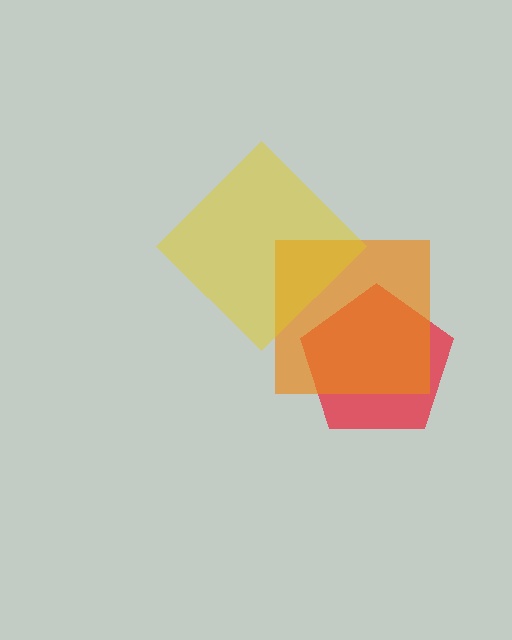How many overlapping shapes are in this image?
There are 3 overlapping shapes in the image.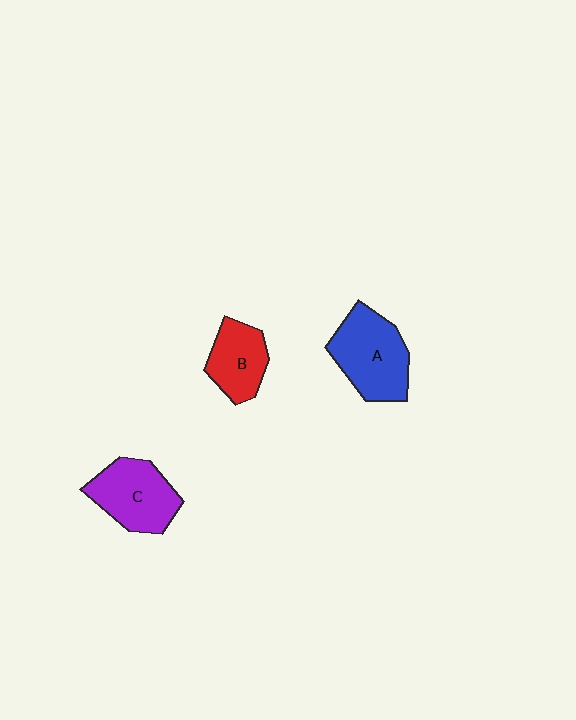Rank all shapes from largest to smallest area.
From largest to smallest: A (blue), C (purple), B (red).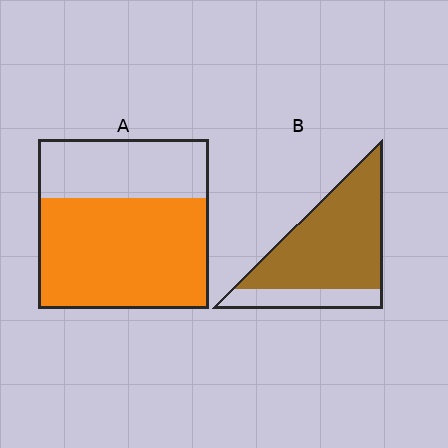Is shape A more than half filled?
Yes.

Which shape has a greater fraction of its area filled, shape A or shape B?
Shape B.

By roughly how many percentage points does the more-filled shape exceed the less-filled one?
By roughly 15 percentage points (B over A).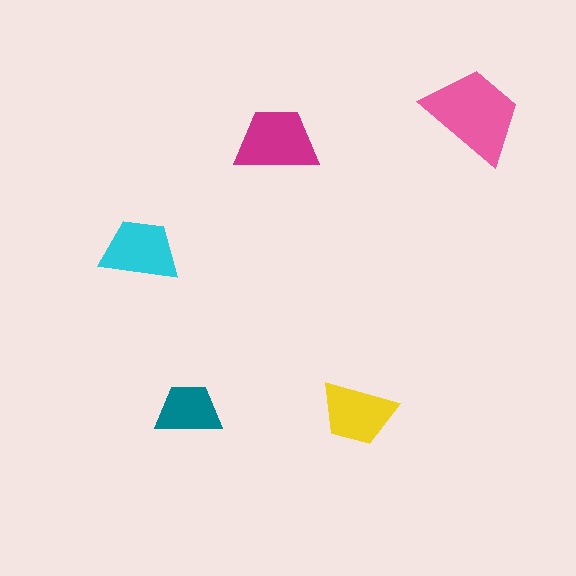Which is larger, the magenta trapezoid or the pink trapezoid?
The pink one.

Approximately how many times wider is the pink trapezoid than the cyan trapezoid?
About 1.5 times wider.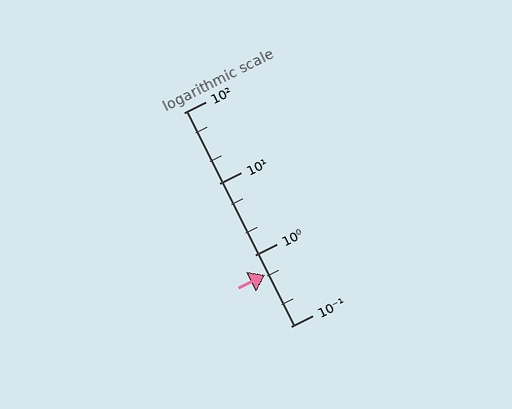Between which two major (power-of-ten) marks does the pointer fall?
The pointer is between 0.1 and 1.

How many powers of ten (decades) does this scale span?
The scale spans 3 decades, from 0.1 to 100.